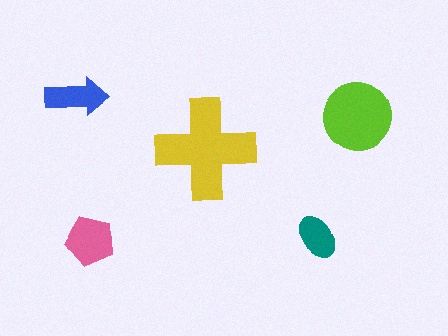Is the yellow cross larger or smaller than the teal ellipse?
Larger.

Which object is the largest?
The yellow cross.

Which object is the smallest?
The teal ellipse.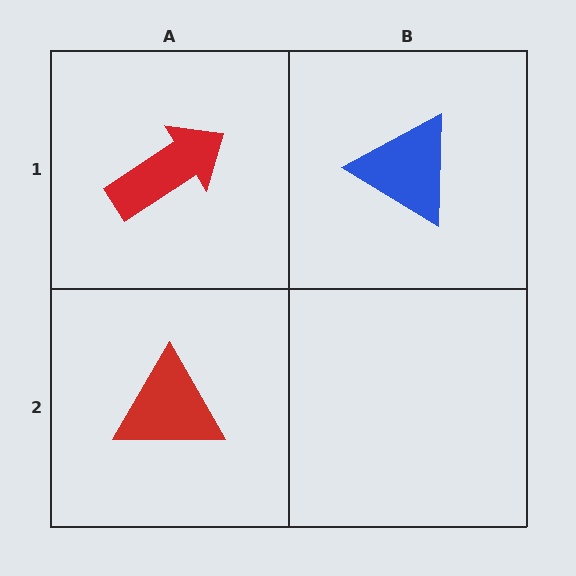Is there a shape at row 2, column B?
No, that cell is empty.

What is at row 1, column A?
A red arrow.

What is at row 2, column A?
A red triangle.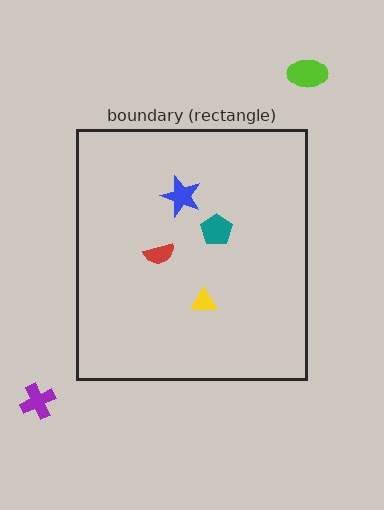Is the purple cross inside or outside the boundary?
Outside.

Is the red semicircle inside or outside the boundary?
Inside.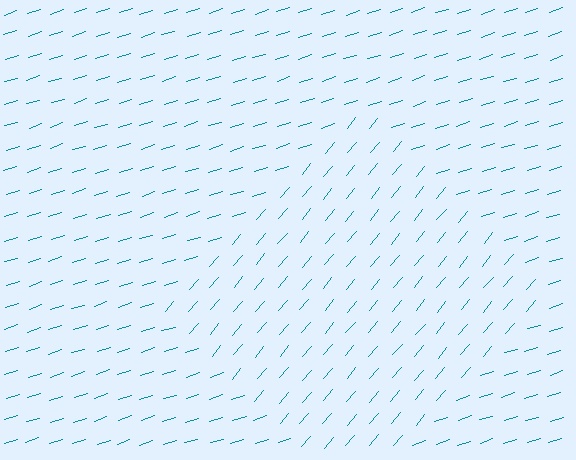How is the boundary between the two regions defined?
The boundary is defined purely by a change in line orientation (approximately 32 degrees difference). All lines are the same color and thickness.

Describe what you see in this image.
The image is filled with small teal line segments. A diamond region in the image has lines oriented differently from the surrounding lines, creating a visible texture boundary.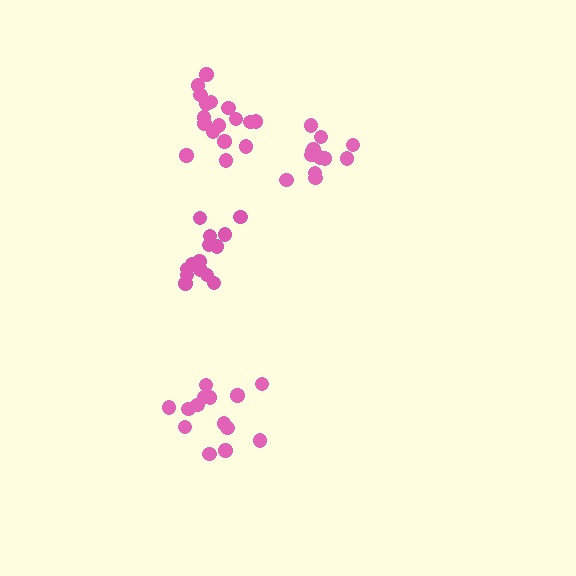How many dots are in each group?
Group 1: 14 dots, Group 2: 14 dots, Group 3: 17 dots, Group 4: 14 dots (59 total).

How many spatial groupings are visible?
There are 4 spatial groupings.